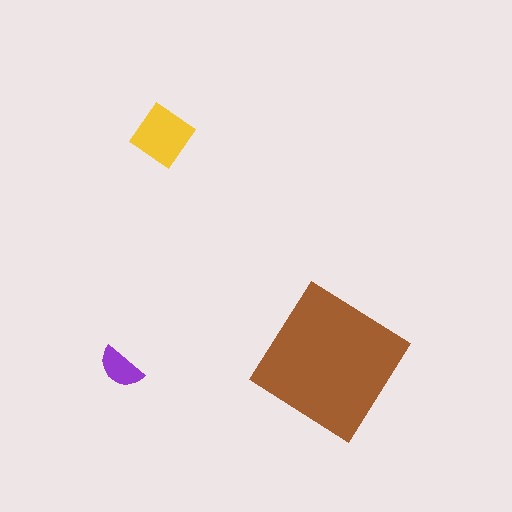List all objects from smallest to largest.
The purple semicircle, the yellow diamond, the brown diamond.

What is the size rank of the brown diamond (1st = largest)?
1st.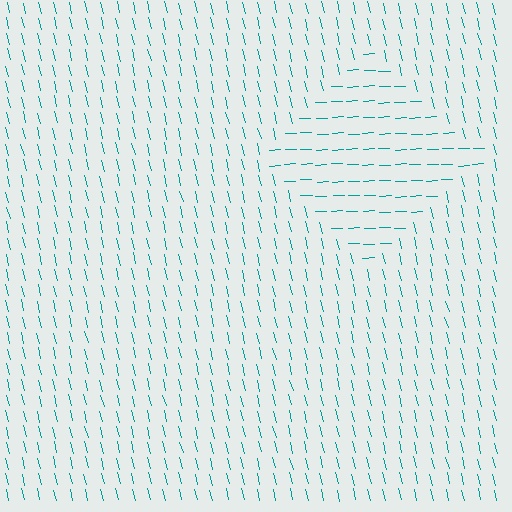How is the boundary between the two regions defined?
The boundary is defined purely by a change in line orientation (approximately 78 degrees difference). All lines are the same color and thickness.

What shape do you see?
I see a diamond.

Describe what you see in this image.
The image is filled with small teal line segments. A diamond region in the image has lines oriented differently from the surrounding lines, creating a visible texture boundary.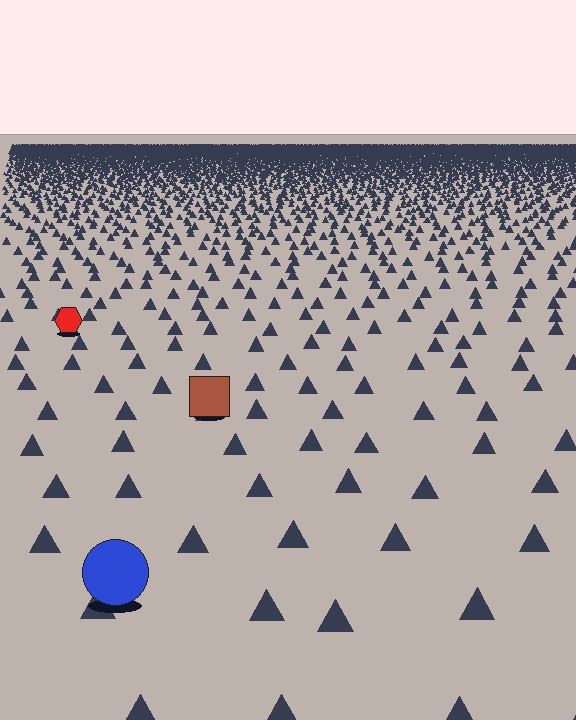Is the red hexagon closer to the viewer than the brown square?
No. The brown square is closer — you can tell from the texture gradient: the ground texture is coarser near it.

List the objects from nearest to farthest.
From nearest to farthest: the blue circle, the brown square, the red hexagon.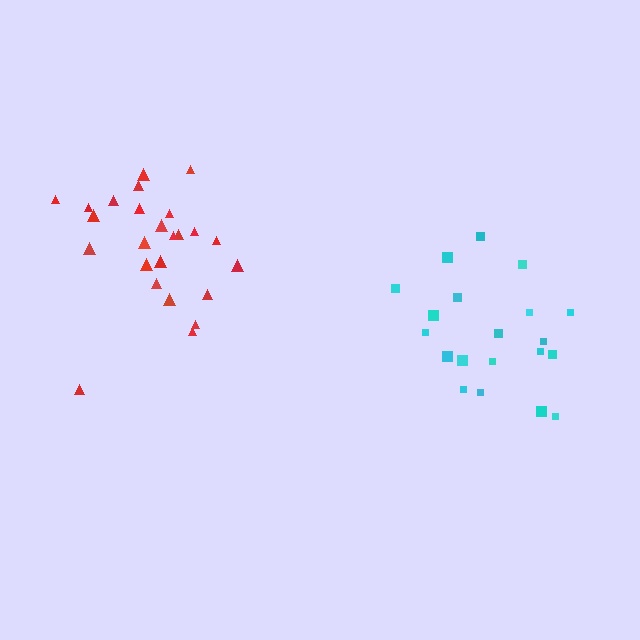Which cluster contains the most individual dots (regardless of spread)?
Red (25).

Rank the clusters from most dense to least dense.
red, cyan.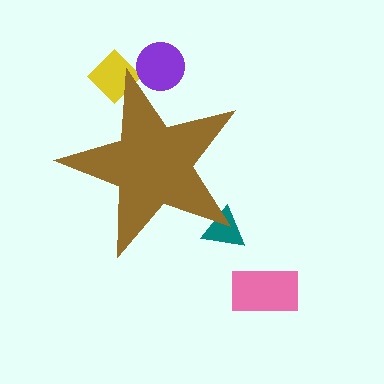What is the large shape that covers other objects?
A brown star.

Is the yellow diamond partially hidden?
Yes, the yellow diamond is partially hidden behind the brown star.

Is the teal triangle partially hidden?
Yes, the teal triangle is partially hidden behind the brown star.